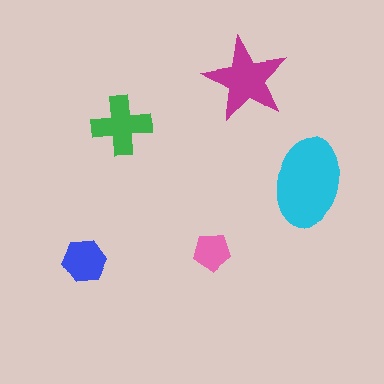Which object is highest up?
The magenta star is topmost.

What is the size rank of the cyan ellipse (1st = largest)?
1st.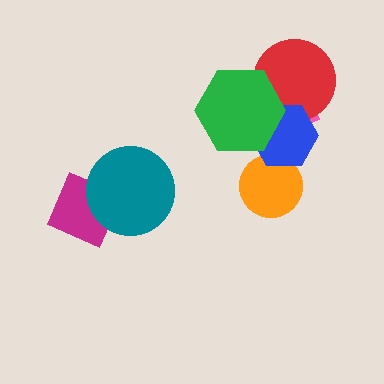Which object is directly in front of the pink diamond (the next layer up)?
The red circle is directly in front of the pink diamond.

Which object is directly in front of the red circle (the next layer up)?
The blue hexagon is directly in front of the red circle.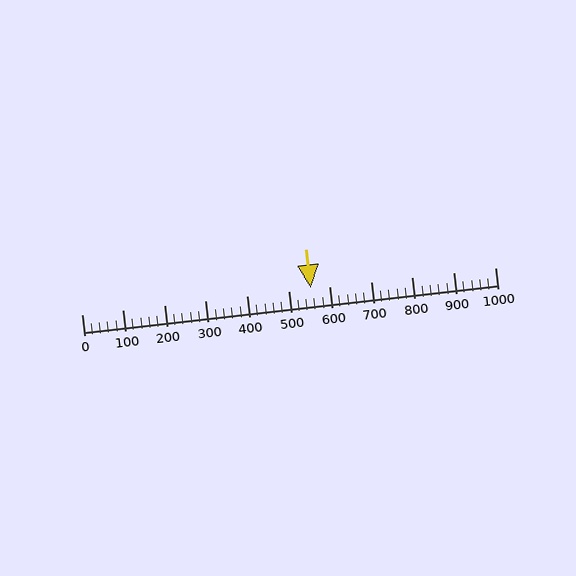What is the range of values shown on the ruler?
The ruler shows values from 0 to 1000.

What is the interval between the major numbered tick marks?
The major tick marks are spaced 100 units apart.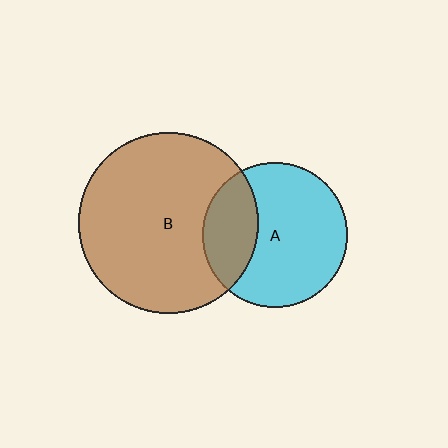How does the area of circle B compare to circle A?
Approximately 1.5 times.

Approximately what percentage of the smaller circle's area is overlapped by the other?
Approximately 30%.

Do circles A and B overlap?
Yes.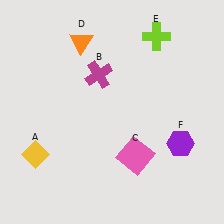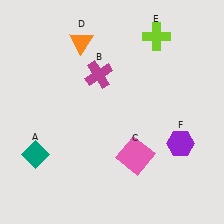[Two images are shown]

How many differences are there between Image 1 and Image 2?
There is 1 difference between the two images.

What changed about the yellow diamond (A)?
In Image 1, A is yellow. In Image 2, it changed to teal.